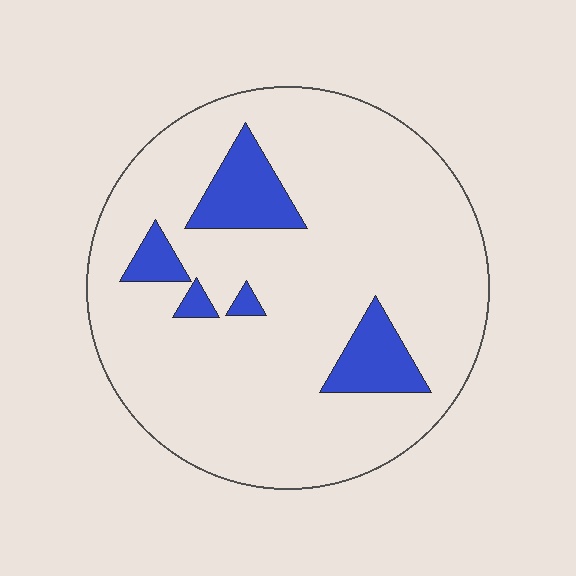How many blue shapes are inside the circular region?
5.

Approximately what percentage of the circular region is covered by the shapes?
Approximately 15%.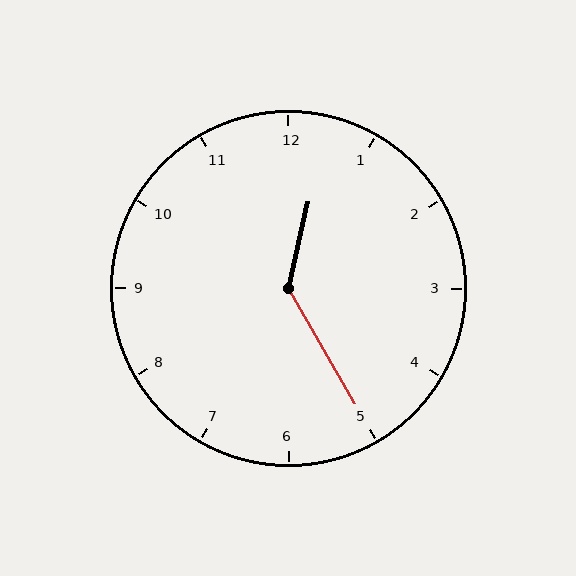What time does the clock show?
12:25.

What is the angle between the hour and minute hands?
Approximately 138 degrees.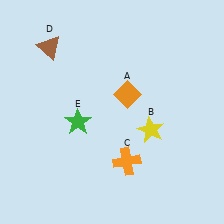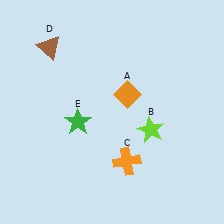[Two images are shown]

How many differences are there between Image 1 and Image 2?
There is 1 difference between the two images.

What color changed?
The star (B) changed from yellow in Image 1 to lime in Image 2.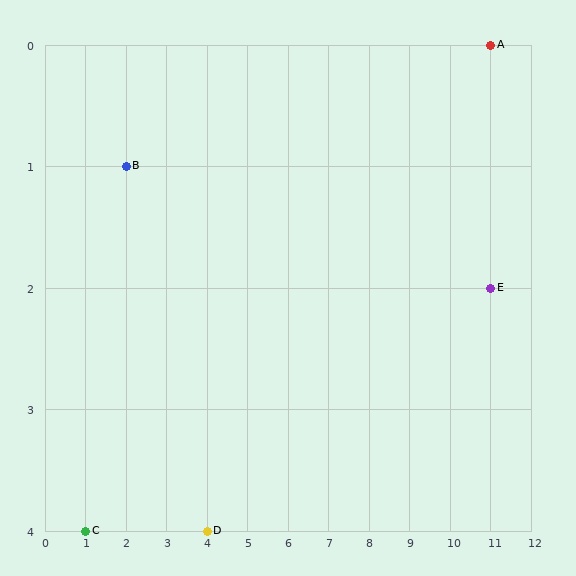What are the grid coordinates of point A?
Point A is at grid coordinates (11, 0).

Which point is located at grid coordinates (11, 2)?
Point E is at (11, 2).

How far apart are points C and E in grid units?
Points C and E are 10 columns and 2 rows apart (about 10.2 grid units diagonally).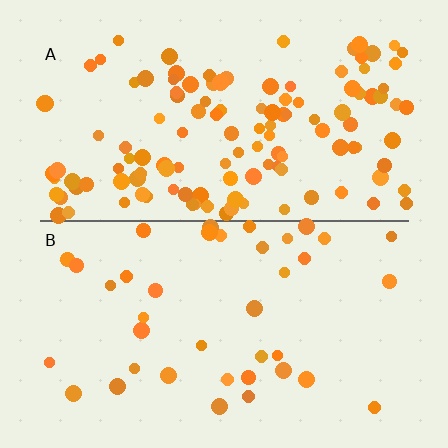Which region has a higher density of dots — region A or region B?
A (the top).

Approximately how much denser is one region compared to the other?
Approximately 3.3× — region A over region B.